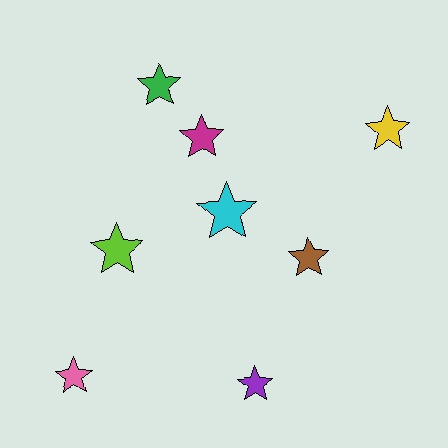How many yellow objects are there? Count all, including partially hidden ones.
There is 1 yellow object.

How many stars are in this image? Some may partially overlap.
There are 8 stars.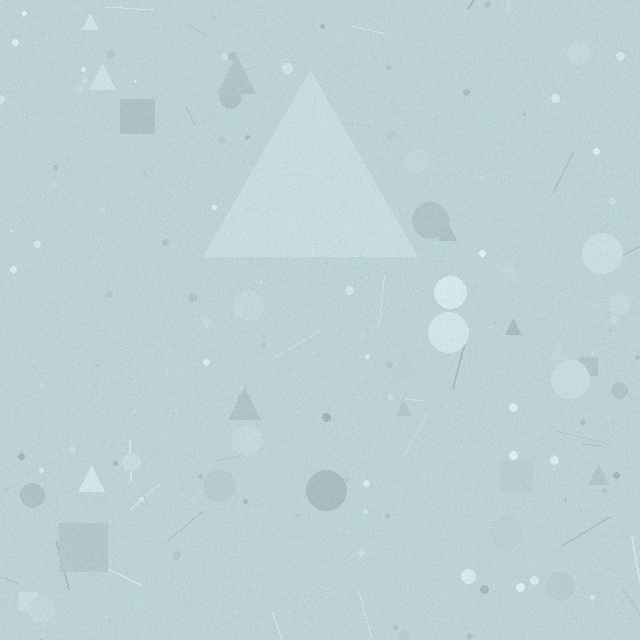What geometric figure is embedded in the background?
A triangle is embedded in the background.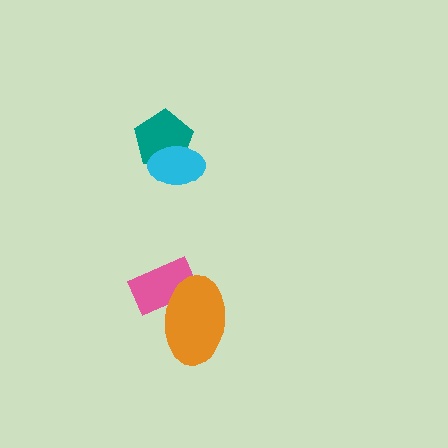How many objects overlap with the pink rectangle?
1 object overlaps with the pink rectangle.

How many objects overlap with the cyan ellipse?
1 object overlaps with the cyan ellipse.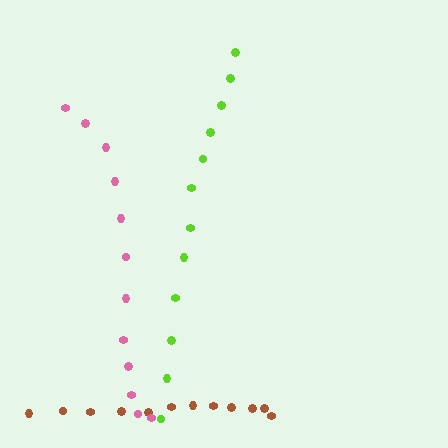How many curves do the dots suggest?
There are 3 distinct paths.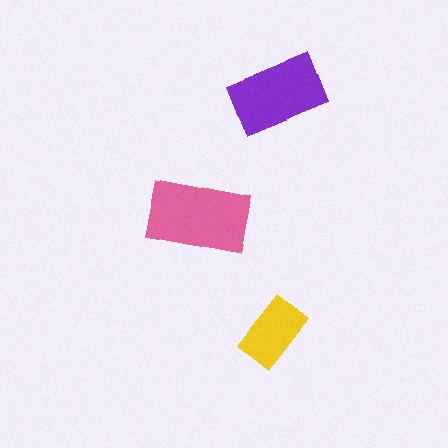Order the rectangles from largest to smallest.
the pink one, the purple one, the yellow one.